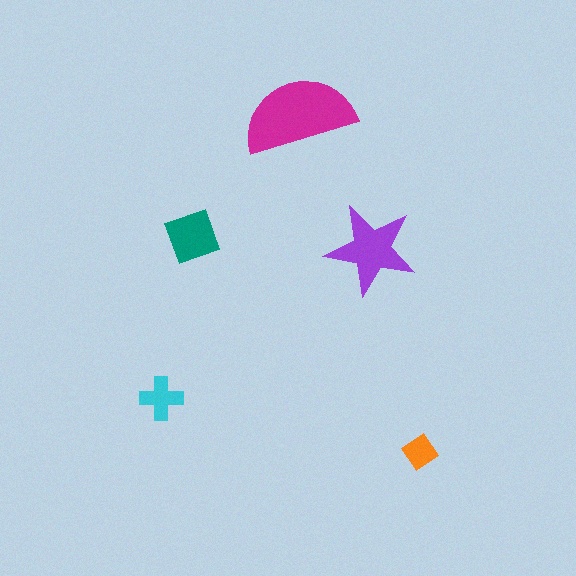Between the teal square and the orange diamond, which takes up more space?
The teal square.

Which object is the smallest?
The orange diamond.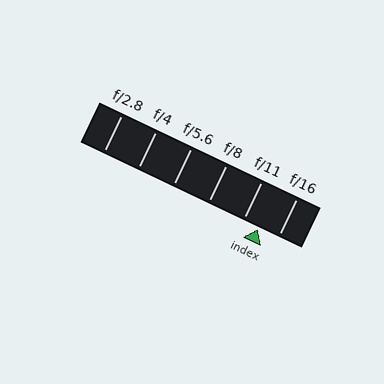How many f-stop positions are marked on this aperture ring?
There are 6 f-stop positions marked.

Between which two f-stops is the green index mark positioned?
The index mark is between f/11 and f/16.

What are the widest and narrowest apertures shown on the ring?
The widest aperture shown is f/2.8 and the narrowest is f/16.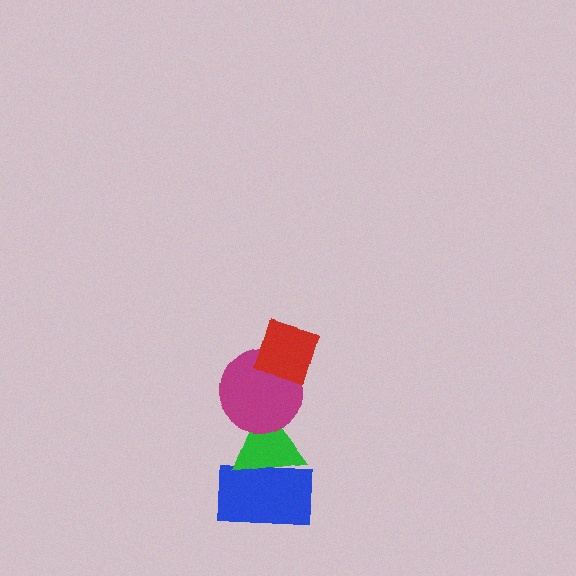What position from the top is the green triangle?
The green triangle is 3rd from the top.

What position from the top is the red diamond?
The red diamond is 1st from the top.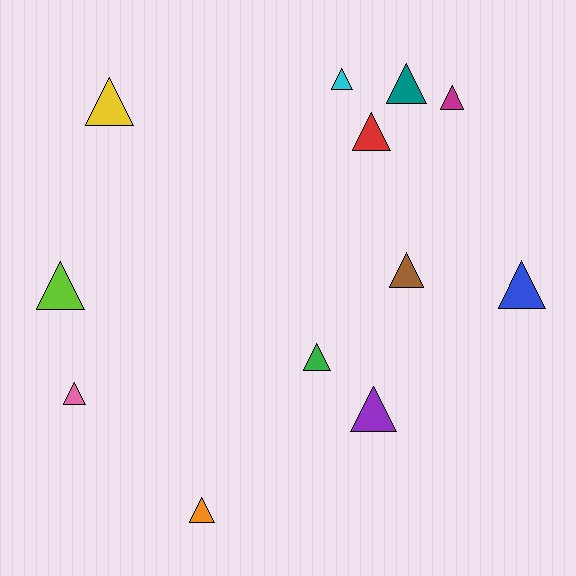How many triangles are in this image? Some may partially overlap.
There are 12 triangles.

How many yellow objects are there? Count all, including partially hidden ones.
There is 1 yellow object.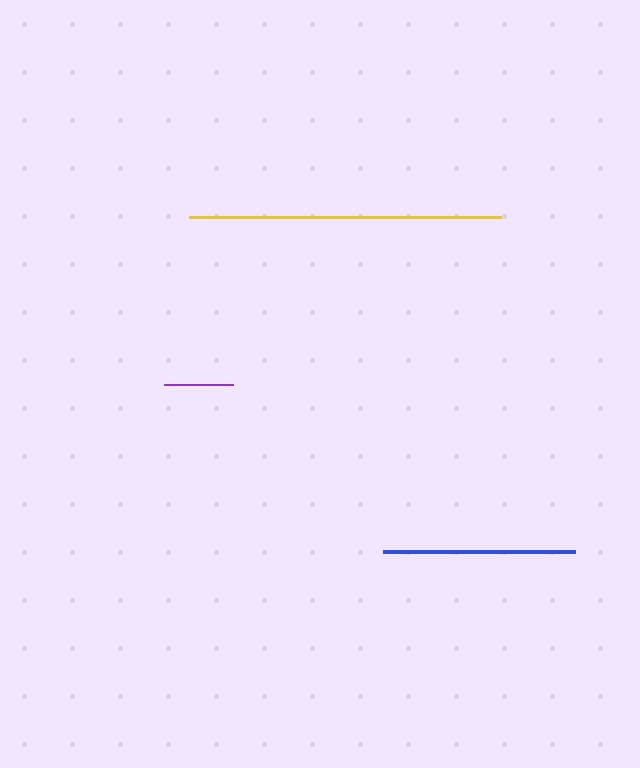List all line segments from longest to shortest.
From longest to shortest: yellow, blue, purple.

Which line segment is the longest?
The yellow line is the longest at approximately 312 pixels.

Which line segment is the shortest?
The purple line is the shortest at approximately 69 pixels.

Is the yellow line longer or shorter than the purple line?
The yellow line is longer than the purple line.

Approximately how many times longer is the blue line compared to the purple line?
The blue line is approximately 2.8 times the length of the purple line.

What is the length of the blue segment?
The blue segment is approximately 192 pixels long.